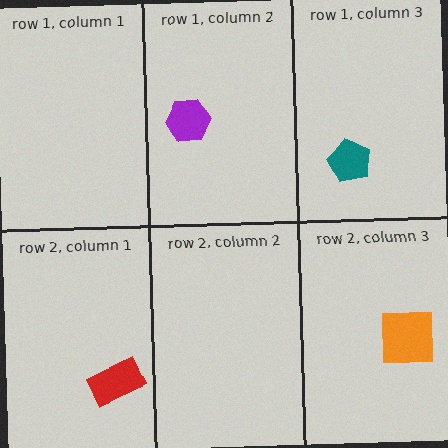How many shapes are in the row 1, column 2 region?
1.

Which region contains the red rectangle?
The row 2, column 1 region.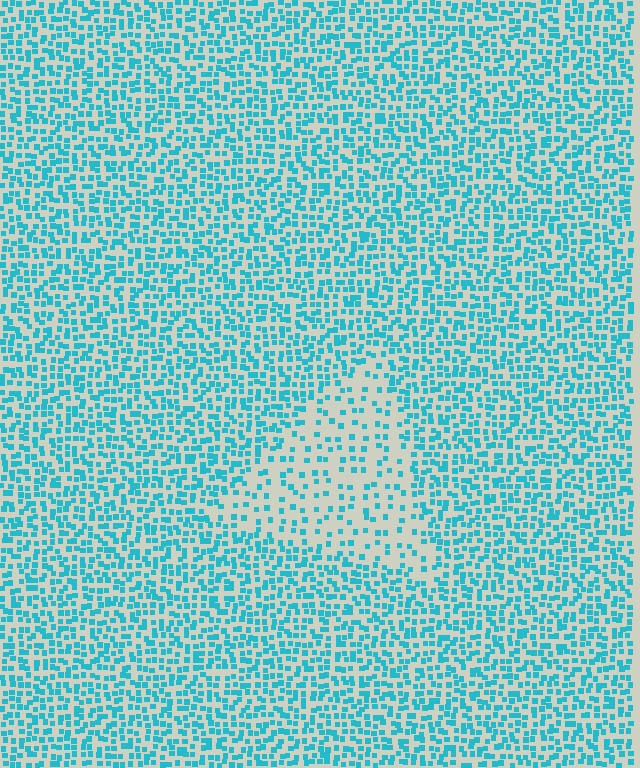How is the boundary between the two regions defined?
The boundary is defined by a change in element density (approximately 2.3x ratio). All elements are the same color, size, and shape.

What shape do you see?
I see a triangle.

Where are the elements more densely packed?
The elements are more densely packed outside the triangle boundary.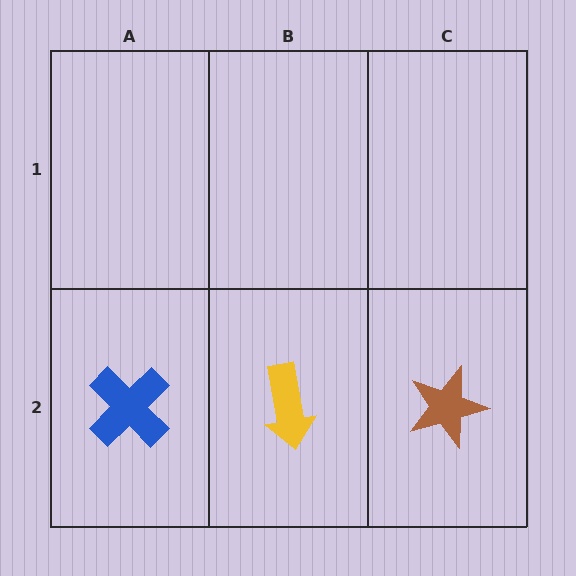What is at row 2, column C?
A brown star.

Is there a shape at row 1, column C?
No, that cell is empty.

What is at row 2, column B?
A yellow arrow.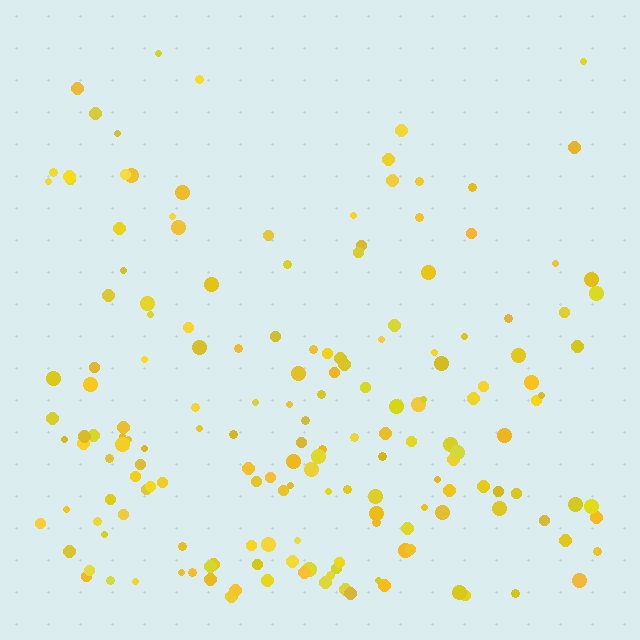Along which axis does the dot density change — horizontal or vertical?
Vertical.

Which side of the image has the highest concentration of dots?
The bottom.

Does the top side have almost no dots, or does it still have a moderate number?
Still a moderate number, just noticeably fewer than the bottom.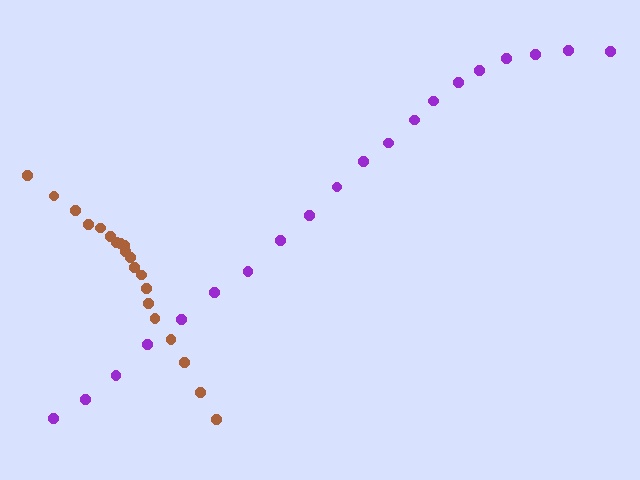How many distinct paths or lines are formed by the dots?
There are 2 distinct paths.